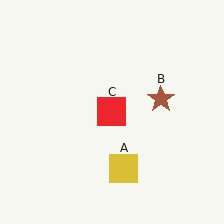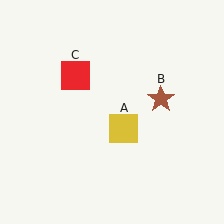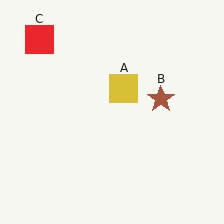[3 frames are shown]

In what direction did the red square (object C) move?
The red square (object C) moved up and to the left.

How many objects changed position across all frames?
2 objects changed position: yellow square (object A), red square (object C).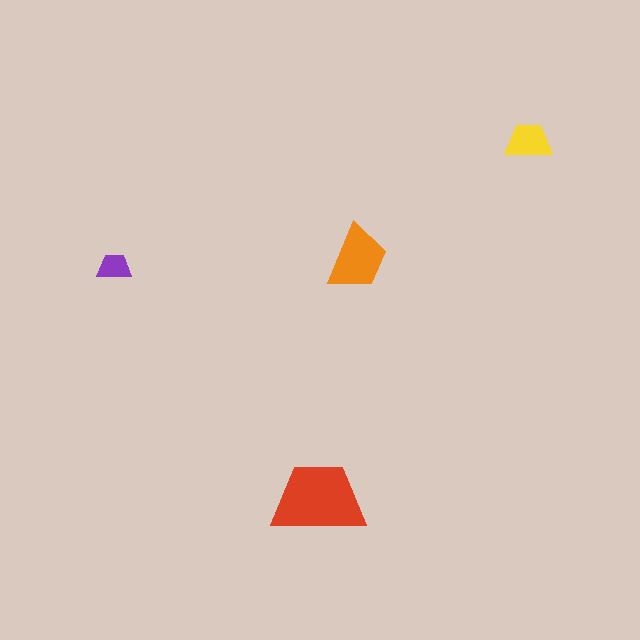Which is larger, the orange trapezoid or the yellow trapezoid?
The orange one.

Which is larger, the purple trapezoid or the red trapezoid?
The red one.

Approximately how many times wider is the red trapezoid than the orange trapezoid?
About 1.5 times wider.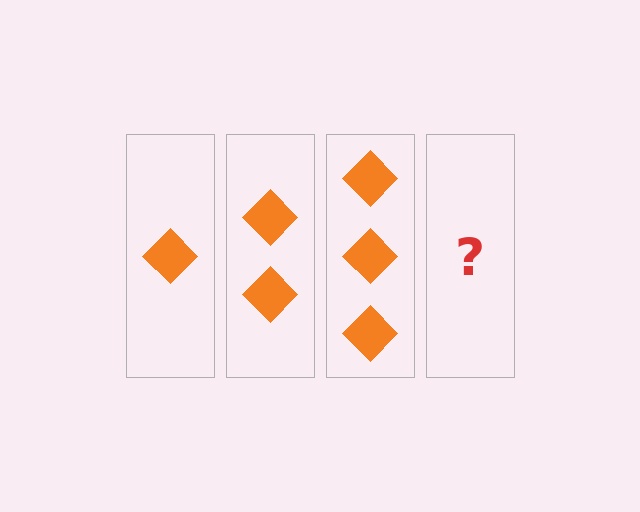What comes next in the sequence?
The next element should be 4 diamonds.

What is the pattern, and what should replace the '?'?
The pattern is that each step adds one more diamond. The '?' should be 4 diamonds.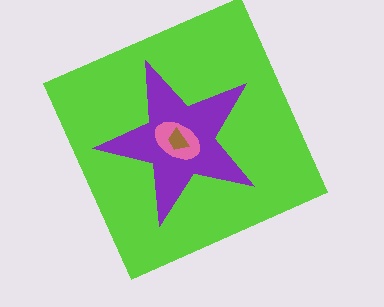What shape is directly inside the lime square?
The purple star.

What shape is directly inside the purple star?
The pink ellipse.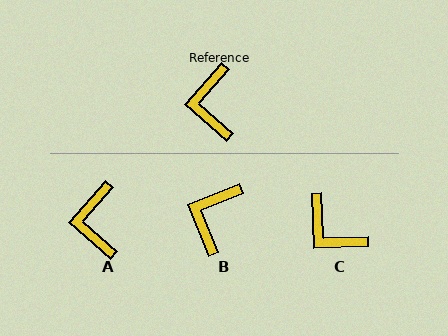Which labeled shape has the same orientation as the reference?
A.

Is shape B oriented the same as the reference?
No, it is off by about 27 degrees.